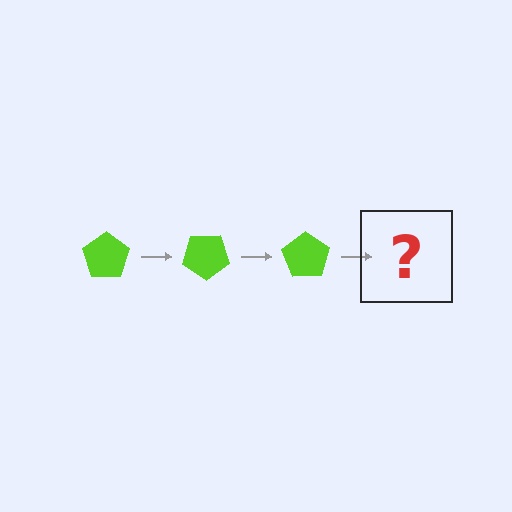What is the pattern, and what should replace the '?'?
The pattern is that the pentagon rotates 35 degrees each step. The '?' should be a lime pentagon rotated 105 degrees.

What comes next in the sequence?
The next element should be a lime pentagon rotated 105 degrees.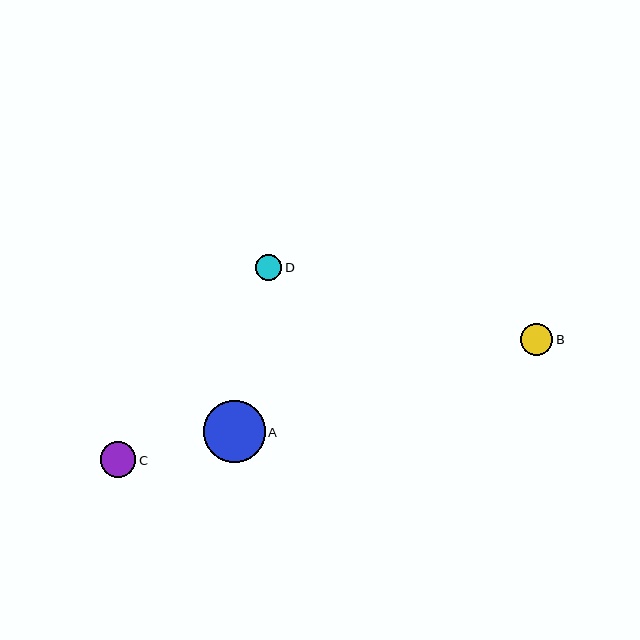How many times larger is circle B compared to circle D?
Circle B is approximately 1.2 times the size of circle D.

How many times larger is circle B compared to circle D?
Circle B is approximately 1.2 times the size of circle D.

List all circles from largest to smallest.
From largest to smallest: A, C, B, D.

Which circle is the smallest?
Circle D is the smallest with a size of approximately 26 pixels.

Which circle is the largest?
Circle A is the largest with a size of approximately 62 pixels.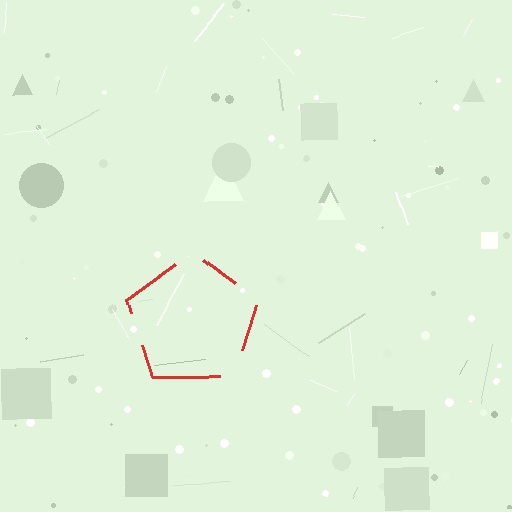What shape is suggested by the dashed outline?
The dashed outline suggests a pentagon.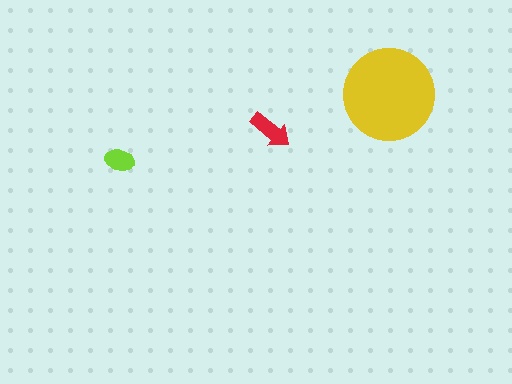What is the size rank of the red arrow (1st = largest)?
2nd.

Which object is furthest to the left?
The lime ellipse is leftmost.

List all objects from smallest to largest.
The lime ellipse, the red arrow, the yellow circle.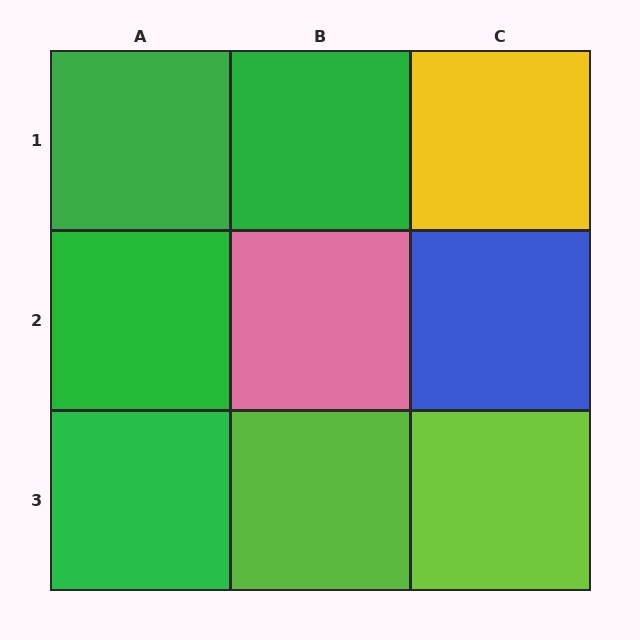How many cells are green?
4 cells are green.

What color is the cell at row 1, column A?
Green.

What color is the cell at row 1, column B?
Green.